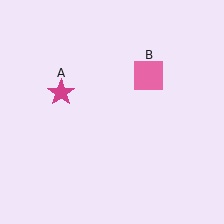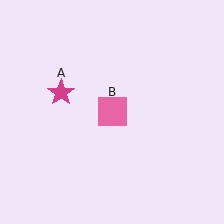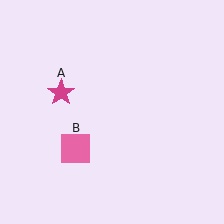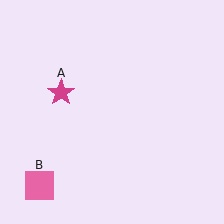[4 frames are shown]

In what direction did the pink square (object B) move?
The pink square (object B) moved down and to the left.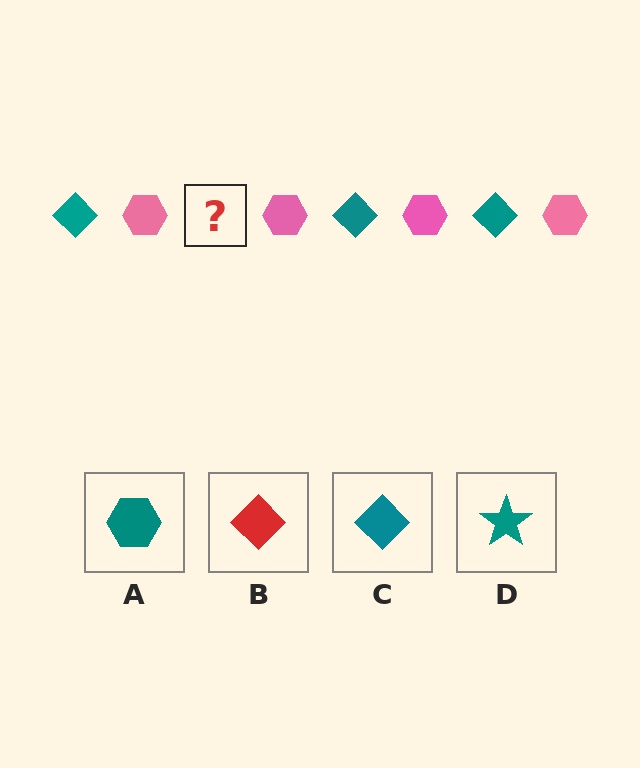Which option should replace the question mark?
Option C.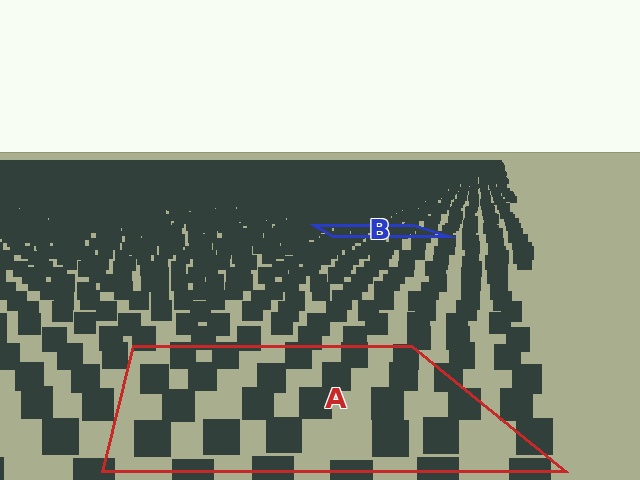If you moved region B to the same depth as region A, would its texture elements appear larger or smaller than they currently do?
They would appear larger. At a closer depth, the same texture elements are projected at a bigger on-screen size.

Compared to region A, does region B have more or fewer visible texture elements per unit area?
Region B has more texture elements per unit area — they are packed more densely because it is farther away.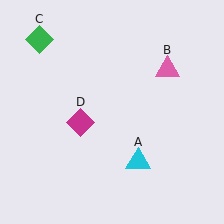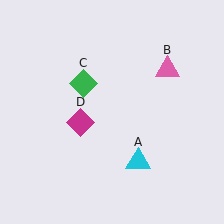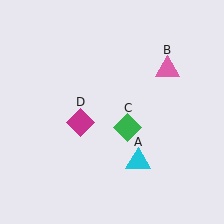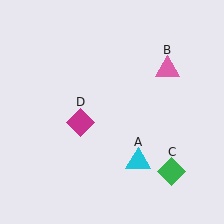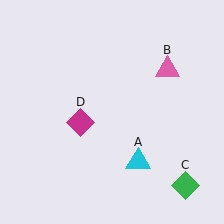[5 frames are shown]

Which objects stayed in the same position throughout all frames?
Cyan triangle (object A) and pink triangle (object B) and magenta diamond (object D) remained stationary.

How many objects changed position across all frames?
1 object changed position: green diamond (object C).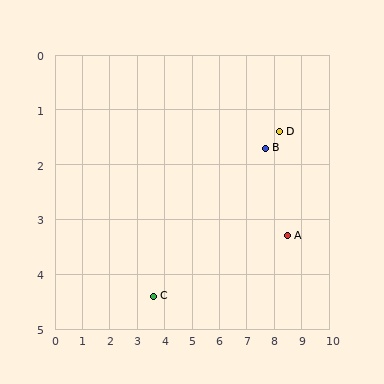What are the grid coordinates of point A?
Point A is at approximately (8.5, 3.3).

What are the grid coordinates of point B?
Point B is at approximately (7.7, 1.7).